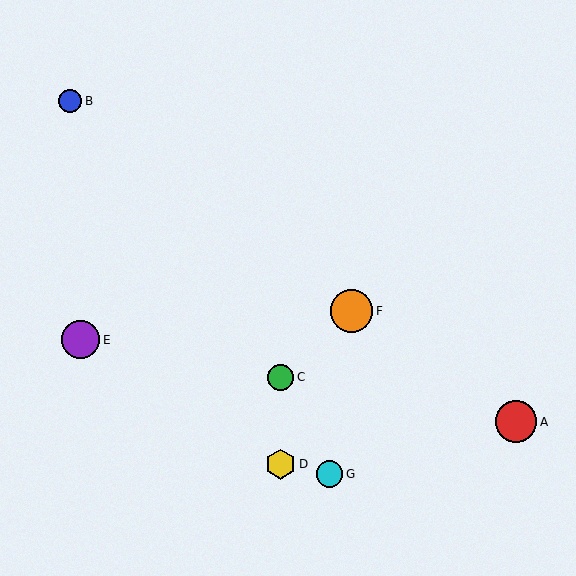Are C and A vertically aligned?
No, C is at x≈281 and A is at x≈516.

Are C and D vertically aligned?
Yes, both are at x≈281.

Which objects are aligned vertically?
Objects C, D are aligned vertically.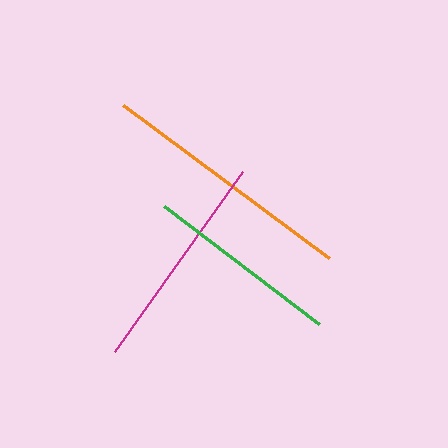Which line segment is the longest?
The orange line is the longest at approximately 256 pixels.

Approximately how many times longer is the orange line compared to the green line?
The orange line is approximately 1.3 times the length of the green line.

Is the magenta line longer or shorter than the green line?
The magenta line is longer than the green line.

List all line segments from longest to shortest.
From longest to shortest: orange, magenta, green.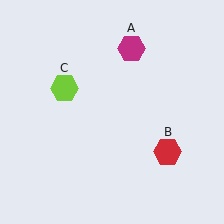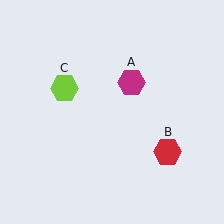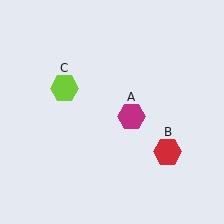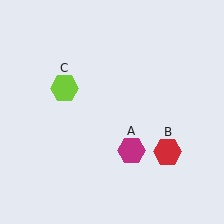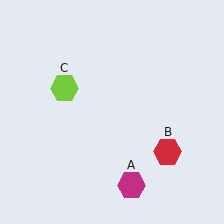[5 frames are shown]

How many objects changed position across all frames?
1 object changed position: magenta hexagon (object A).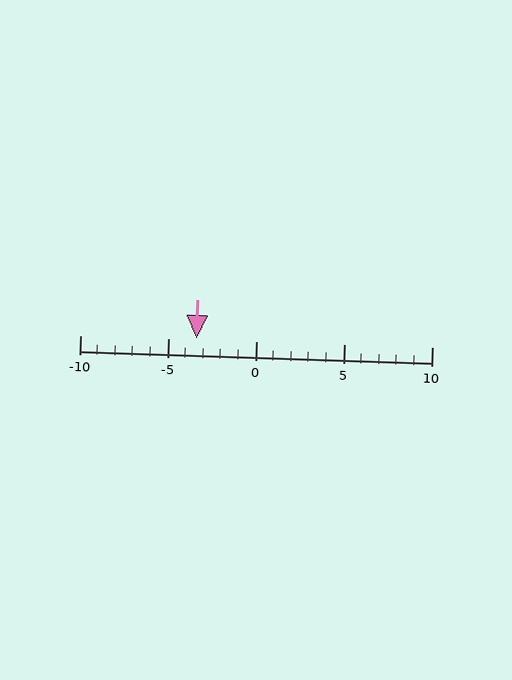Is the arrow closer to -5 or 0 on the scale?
The arrow is closer to -5.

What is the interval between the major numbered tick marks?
The major tick marks are spaced 5 units apart.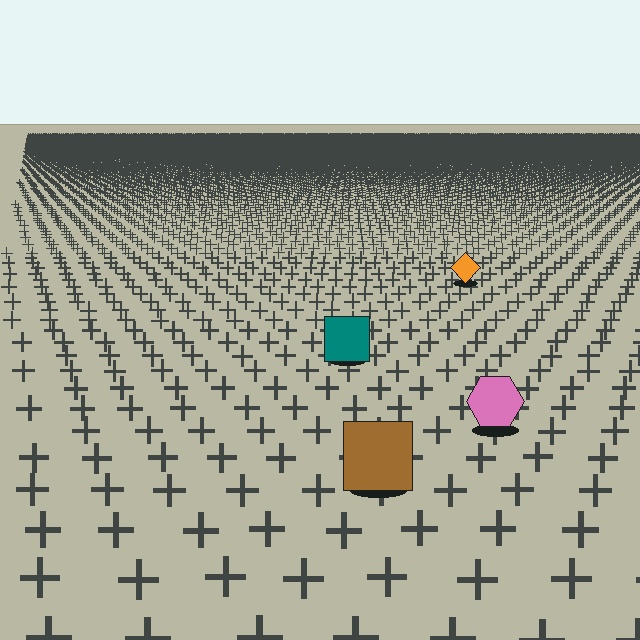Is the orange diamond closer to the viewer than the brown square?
No. The brown square is closer — you can tell from the texture gradient: the ground texture is coarser near it.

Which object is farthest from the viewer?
The orange diamond is farthest from the viewer. It appears smaller and the ground texture around it is denser.